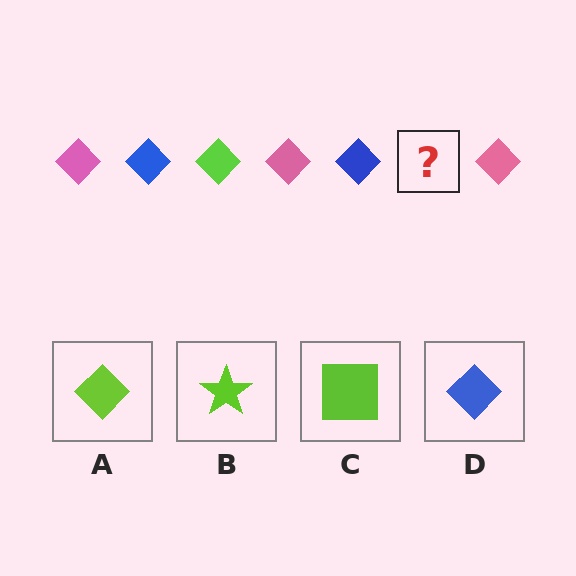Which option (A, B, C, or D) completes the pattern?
A.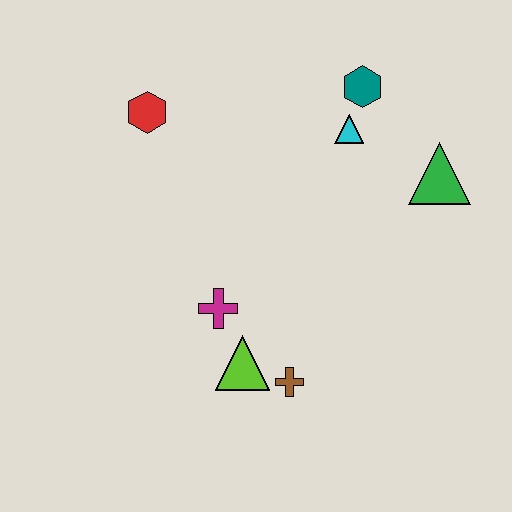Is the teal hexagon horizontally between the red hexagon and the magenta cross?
No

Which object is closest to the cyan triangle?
The teal hexagon is closest to the cyan triangle.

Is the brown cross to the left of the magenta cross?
No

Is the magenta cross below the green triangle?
Yes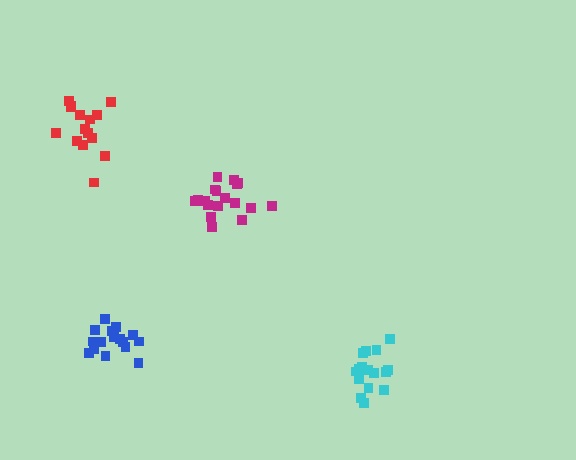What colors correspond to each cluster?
The clusters are colored: blue, cyan, magenta, red.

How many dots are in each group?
Group 1: 16 dots, Group 2: 16 dots, Group 3: 18 dots, Group 4: 15 dots (65 total).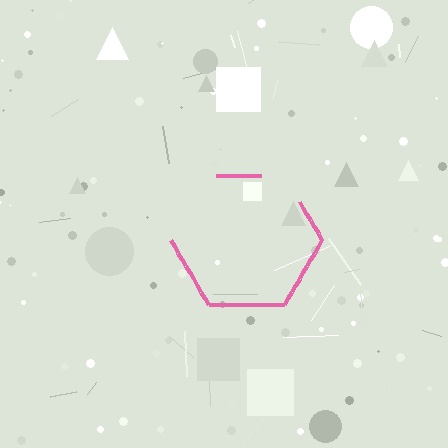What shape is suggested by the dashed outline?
The dashed outline suggests a hexagon.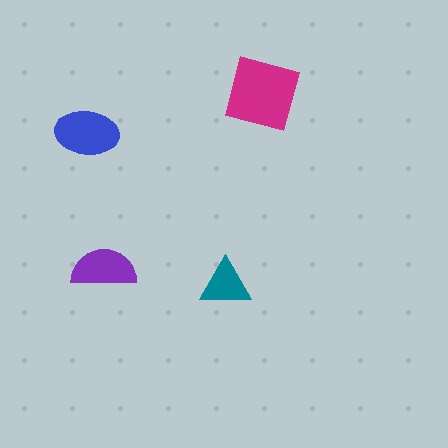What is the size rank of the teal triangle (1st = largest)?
4th.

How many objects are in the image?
There are 4 objects in the image.